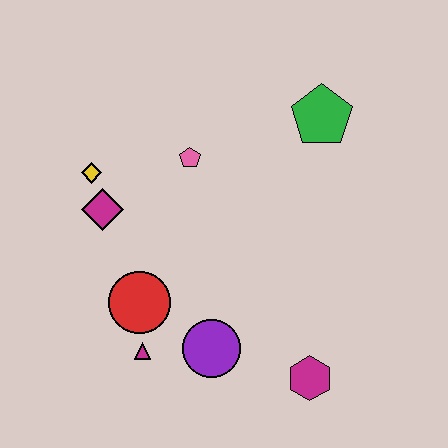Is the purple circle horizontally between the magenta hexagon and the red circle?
Yes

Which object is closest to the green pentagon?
The pink pentagon is closest to the green pentagon.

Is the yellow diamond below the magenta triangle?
No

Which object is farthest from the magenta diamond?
The magenta hexagon is farthest from the magenta diamond.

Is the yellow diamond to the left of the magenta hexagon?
Yes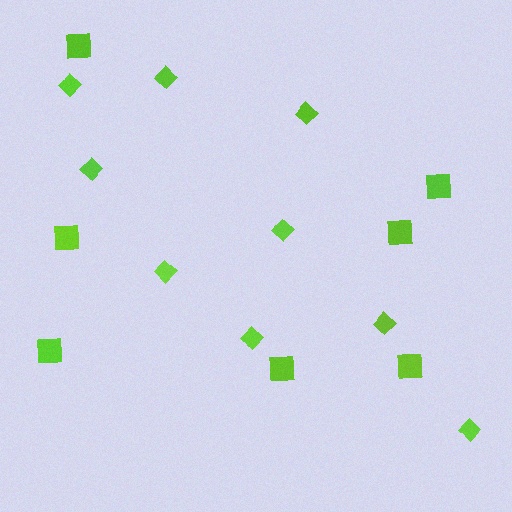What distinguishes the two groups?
There are 2 groups: one group of diamonds (9) and one group of squares (7).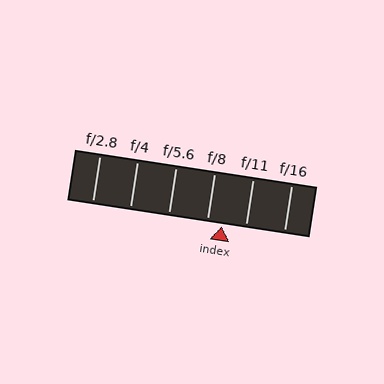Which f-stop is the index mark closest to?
The index mark is closest to f/8.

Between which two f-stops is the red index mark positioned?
The index mark is between f/8 and f/11.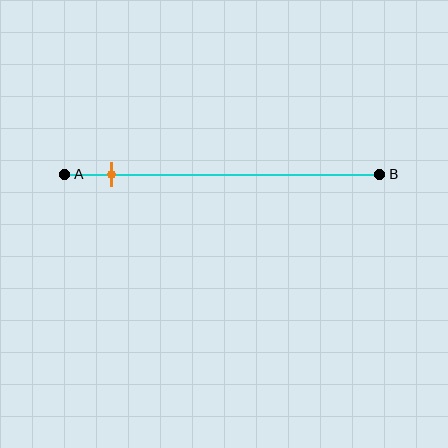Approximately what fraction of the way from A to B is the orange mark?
The orange mark is approximately 15% of the way from A to B.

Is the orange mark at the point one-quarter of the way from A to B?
No, the mark is at about 15% from A, not at the 25% one-quarter point.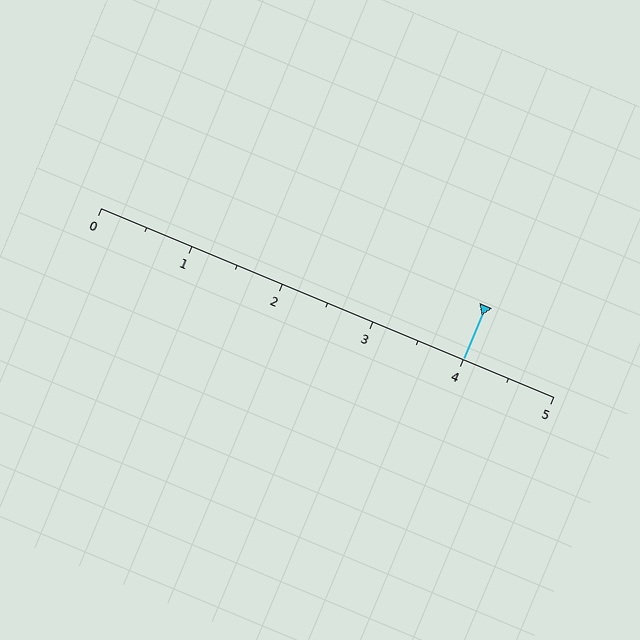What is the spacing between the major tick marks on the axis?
The major ticks are spaced 1 apart.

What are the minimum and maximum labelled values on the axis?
The axis runs from 0 to 5.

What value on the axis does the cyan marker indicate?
The marker indicates approximately 4.